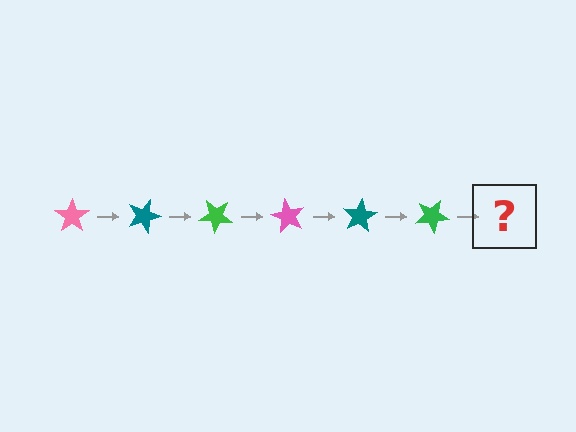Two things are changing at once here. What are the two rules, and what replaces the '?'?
The two rules are that it rotates 20 degrees each step and the color cycles through pink, teal, and green. The '?' should be a pink star, rotated 120 degrees from the start.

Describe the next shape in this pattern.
It should be a pink star, rotated 120 degrees from the start.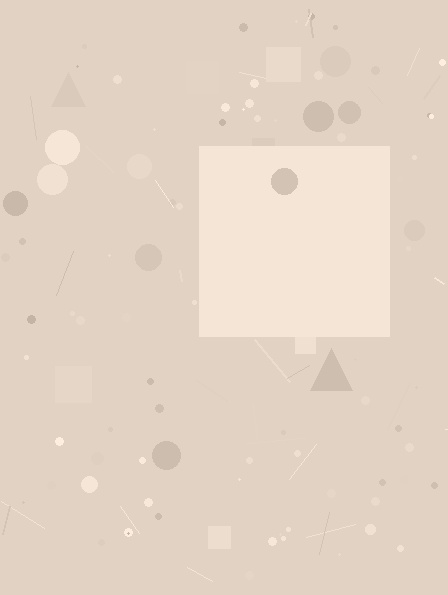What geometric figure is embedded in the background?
A square is embedded in the background.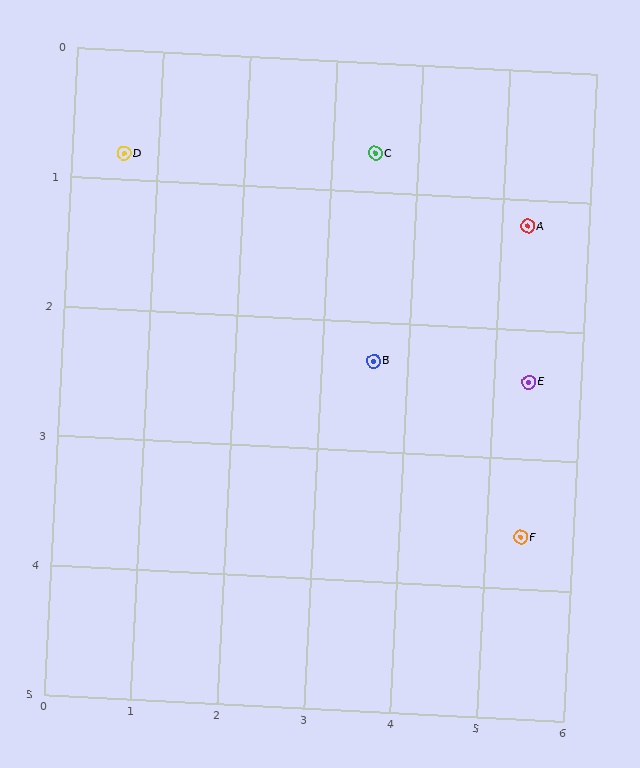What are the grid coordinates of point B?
Point B is at approximately (3.6, 2.3).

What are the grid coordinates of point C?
Point C is at approximately (3.5, 0.7).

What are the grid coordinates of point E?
Point E is at approximately (5.4, 2.4).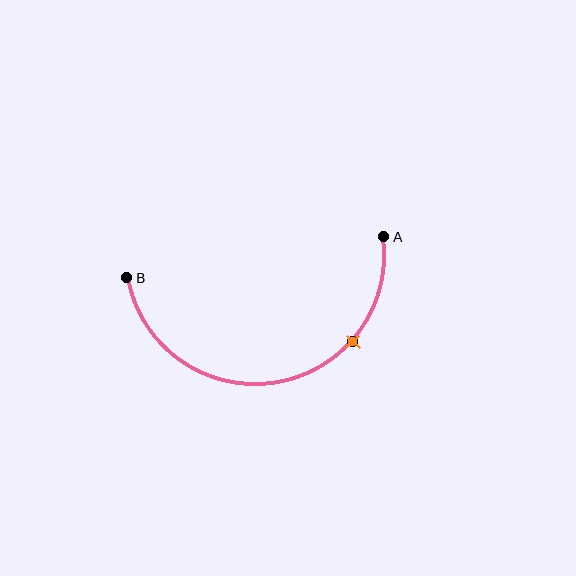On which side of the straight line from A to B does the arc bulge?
The arc bulges below the straight line connecting A and B.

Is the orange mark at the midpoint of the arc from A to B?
No. The orange mark lies on the arc but is closer to endpoint A. The arc midpoint would be at the point on the curve equidistant along the arc from both A and B.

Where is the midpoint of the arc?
The arc midpoint is the point on the curve farthest from the straight line joining A and B. It sits below that line.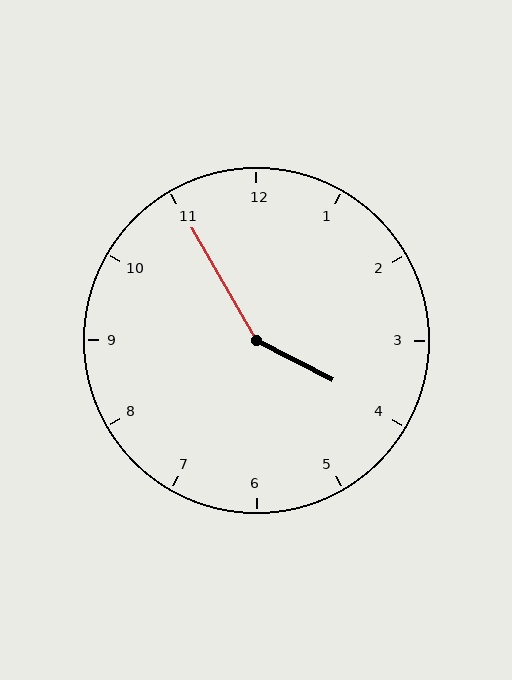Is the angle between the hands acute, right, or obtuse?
It is obtuse.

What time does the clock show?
3:55.